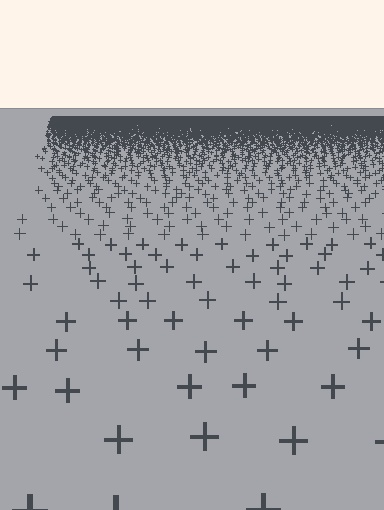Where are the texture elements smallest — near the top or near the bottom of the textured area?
Near the top.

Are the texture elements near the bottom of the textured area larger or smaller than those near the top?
Larger. Near the bottom, elements are closer to the viewer and appear at a bigger on-screen size.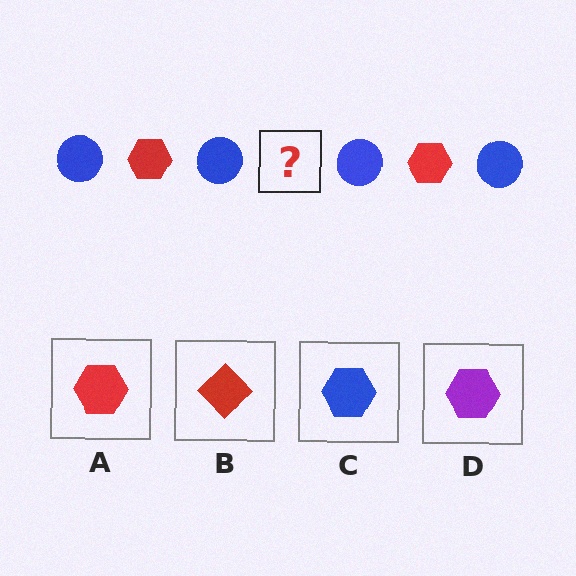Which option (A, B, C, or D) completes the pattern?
A.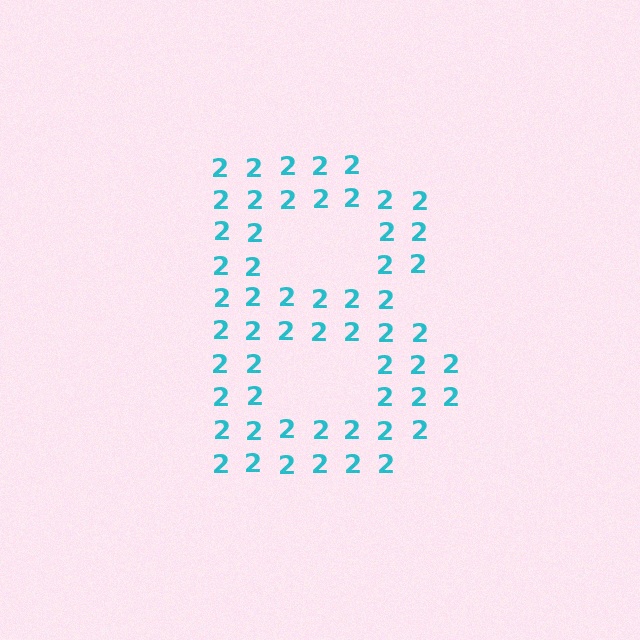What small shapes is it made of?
It is made of small digit 2's.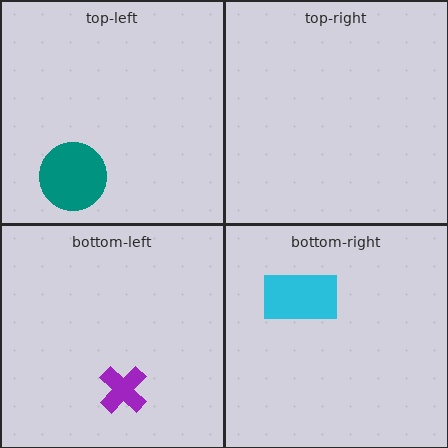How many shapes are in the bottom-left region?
1.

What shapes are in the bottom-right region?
The cyan rectangle.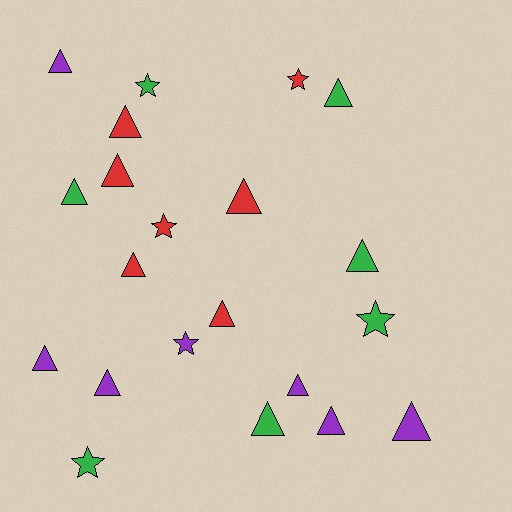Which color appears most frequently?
Purple, with 7 objects.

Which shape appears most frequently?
Triangle, with 15 objects.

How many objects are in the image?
There are 21 objects.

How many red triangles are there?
There are 5 red triangles.